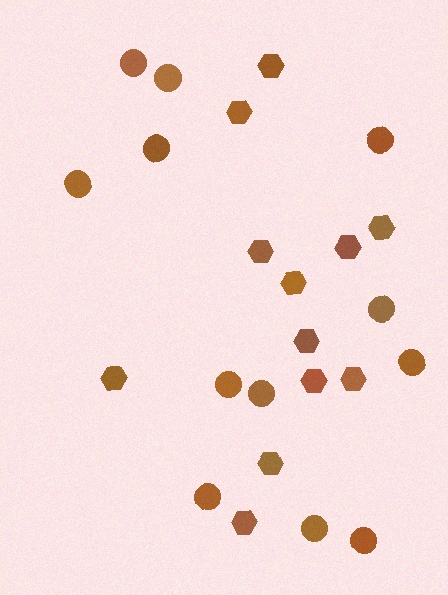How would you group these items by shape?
There are 2 groups: one group of circles (12) and one group of hexagons (12).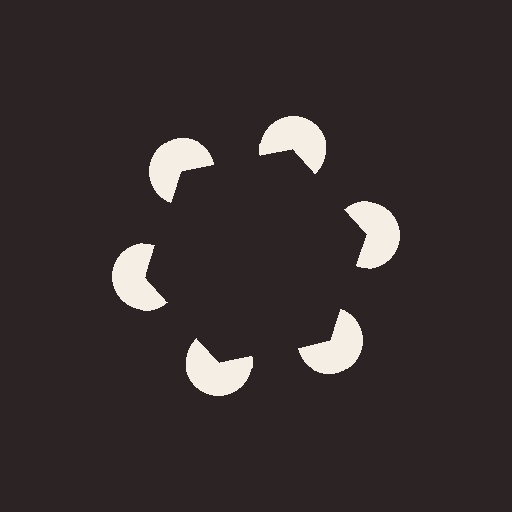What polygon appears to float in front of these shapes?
An illusory hexagon — its edges are inferred from the aligned wedge cuts in the pac-man discs, not physically drawn.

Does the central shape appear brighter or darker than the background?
It typically appears slightly darker than the background, even though no actual brightness change is drawn.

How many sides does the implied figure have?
6 sides.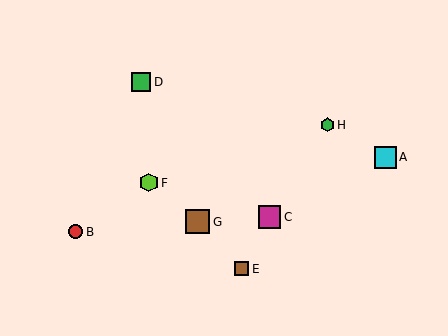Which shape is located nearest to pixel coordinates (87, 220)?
The red circle (labeled B) at (76, 232) is nearest to that location.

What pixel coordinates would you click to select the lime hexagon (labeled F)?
Click at (149, 183) to select the lime hexagon F.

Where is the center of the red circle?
The center of the red circle is at (76, 232).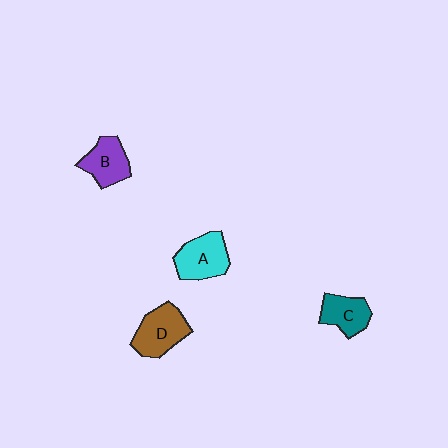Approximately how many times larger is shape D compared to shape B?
Approximately 1.2 times.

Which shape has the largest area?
Shape D (brown).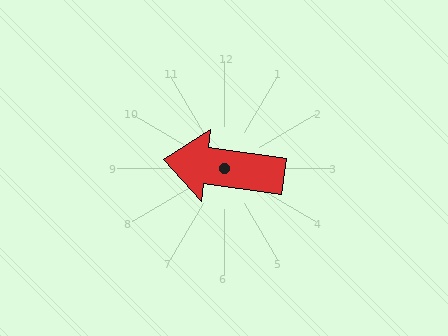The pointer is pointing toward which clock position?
Roughly 9 o'clock.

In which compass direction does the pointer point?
West.